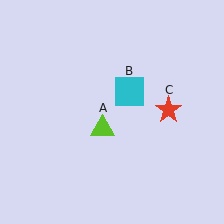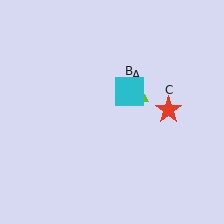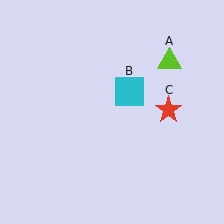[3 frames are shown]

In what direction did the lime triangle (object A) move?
The lime triangle (object A) moved up and to the right.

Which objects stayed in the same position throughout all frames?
Cyan square (object B) and red star (object C) remained stationary.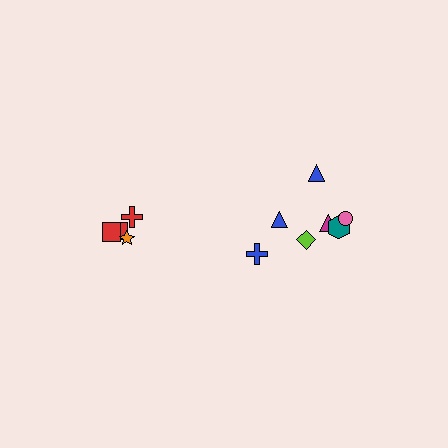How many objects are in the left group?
There are 4 objects.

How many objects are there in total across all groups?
There are 11 objects.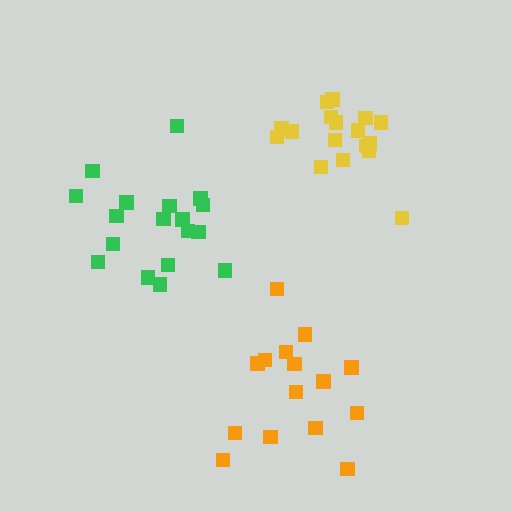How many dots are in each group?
Group 1: 17 dots, Group 2: 18 dots, Group 3: 15 dots (50 total).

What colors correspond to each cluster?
The clusters are colored: yellow, green, orange.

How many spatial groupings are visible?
There are 3 spatial groupings.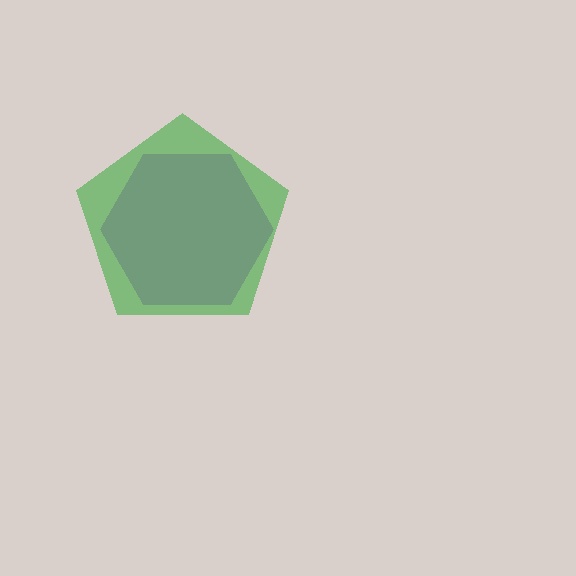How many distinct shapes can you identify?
There are 2 distinct shapes: a purple hexagon, a green pentagon.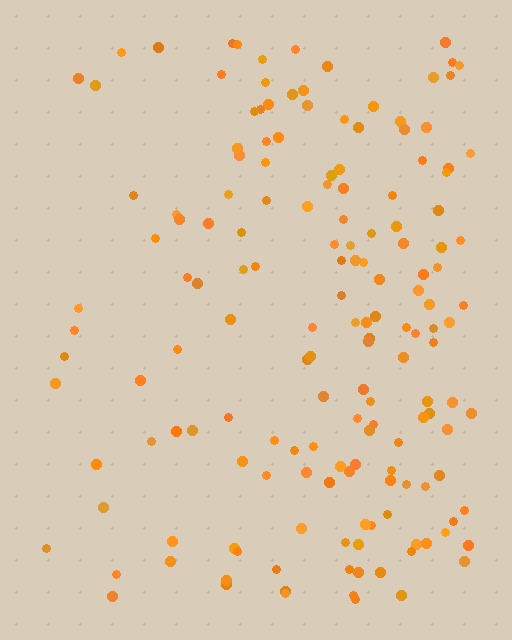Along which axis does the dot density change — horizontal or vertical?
Horizontal.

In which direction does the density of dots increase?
From left to right, with the right side densest.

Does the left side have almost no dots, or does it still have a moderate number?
Still a moderate number, just noticeably fewer than the right.